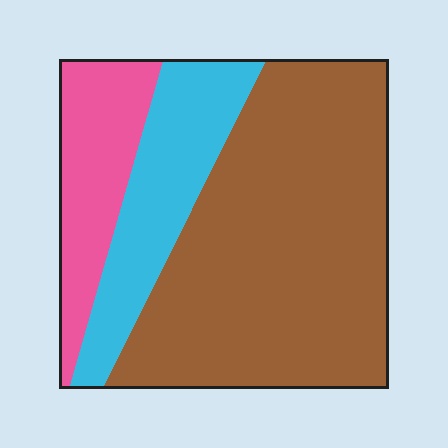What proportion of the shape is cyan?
Cyan takes up about one fifth (1/5) of the shape.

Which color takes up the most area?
Brown, at roughly 60%.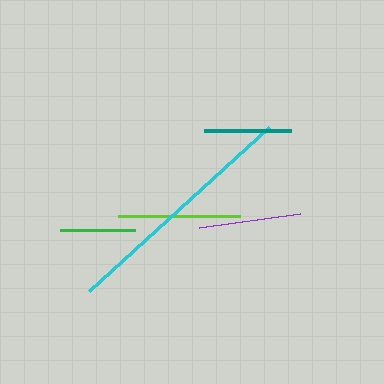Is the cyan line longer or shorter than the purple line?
The cyan line is longer than the purple line.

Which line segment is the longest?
The cyan line is the longest at approximately 244 pixels.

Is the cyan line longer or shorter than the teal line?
The cyan line is longer than the teal line.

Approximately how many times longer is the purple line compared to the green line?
The purple line is approximately 1.4 times the length of the green line.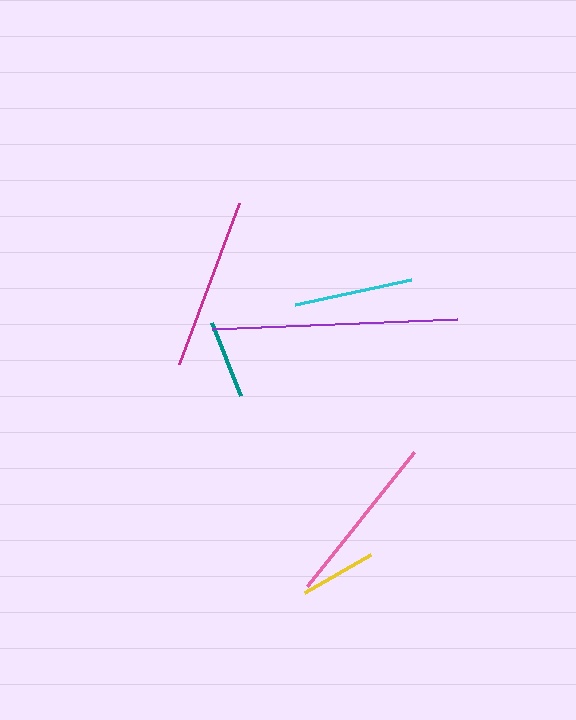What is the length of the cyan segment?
The cyan segment is approximately 119 pixels long.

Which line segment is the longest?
The purple line is the longest at approximately 245 pixels.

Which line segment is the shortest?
The yellow line is the shortest at approximately 76 pixels.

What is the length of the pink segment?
The pink segment is approximately 172 pixels long.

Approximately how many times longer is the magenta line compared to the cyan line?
The magenta line is approximately 1.5 times the length of the cyan line.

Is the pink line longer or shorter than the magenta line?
The magenta line is longer than the pink line.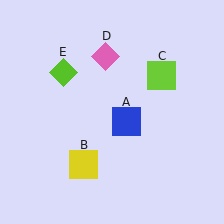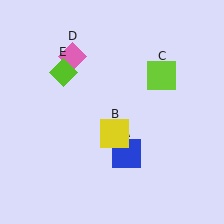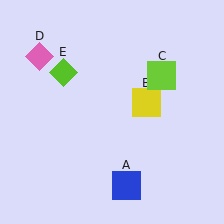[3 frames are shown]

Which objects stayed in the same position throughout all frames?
Lime square (object C) and lime diamond (object E) remained stationary.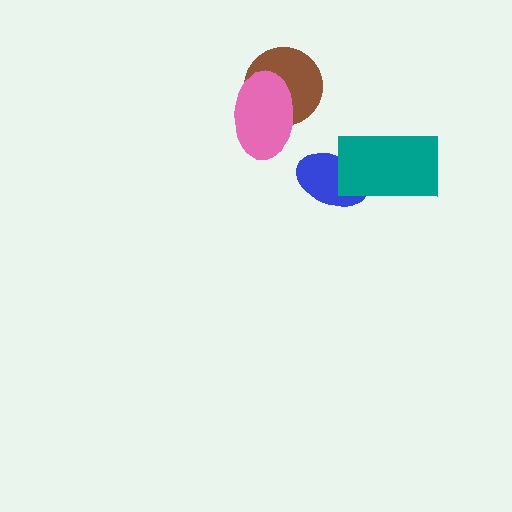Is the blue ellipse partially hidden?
Yes, it is partially covered by another shape.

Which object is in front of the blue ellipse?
The teal rectangle is in front of the blue ellipse.